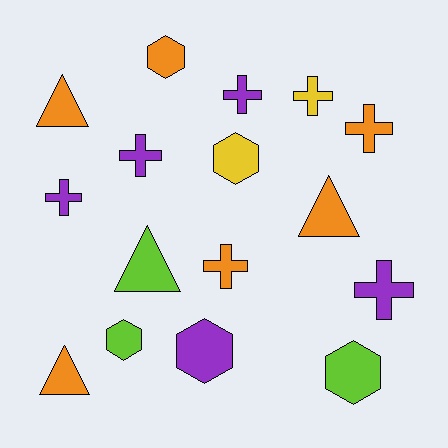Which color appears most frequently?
Orange, with 6 objects.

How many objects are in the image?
There are 16 objects.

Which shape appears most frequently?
Cross, with 7 objects.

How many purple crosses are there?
There are 4 purple crosses.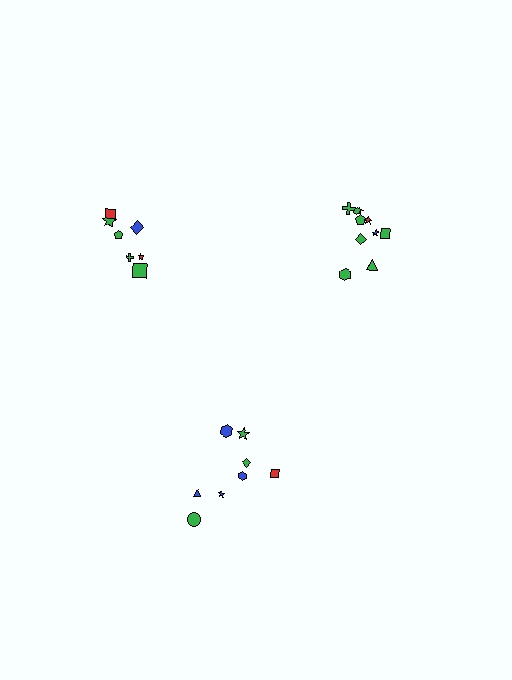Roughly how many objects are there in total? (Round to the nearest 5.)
Roughly 25 objects in total.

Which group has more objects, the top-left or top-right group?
The top-right group.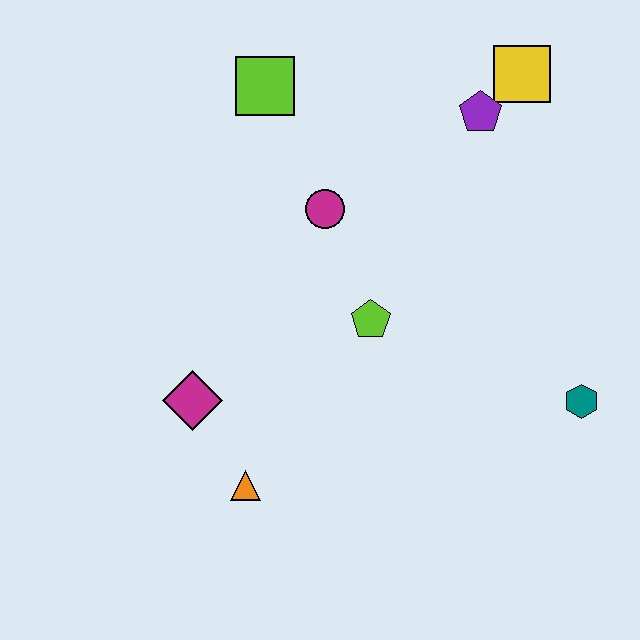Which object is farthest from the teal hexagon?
The lime square is farthest from the teal hexagon.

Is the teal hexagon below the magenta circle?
Yes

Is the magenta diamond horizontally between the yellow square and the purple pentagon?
No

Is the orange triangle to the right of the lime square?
No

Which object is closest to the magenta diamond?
The orange triangle is closest to the magenta diamond.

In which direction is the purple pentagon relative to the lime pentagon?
The purple pentagon is above the lime pentagon.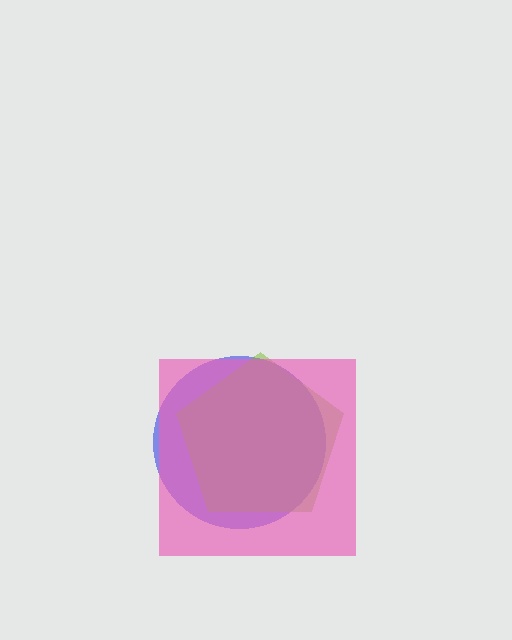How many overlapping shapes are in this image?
There are 3 overlapping shapes in the image.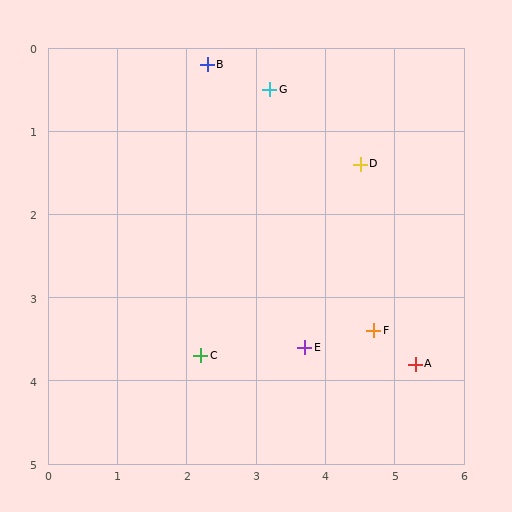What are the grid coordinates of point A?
Point A is at approximately (5.3, 3.8).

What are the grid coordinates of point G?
Point G is at approximately (3.2, 0.5).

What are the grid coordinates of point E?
Point E is at approximately (3.7, 3.6).